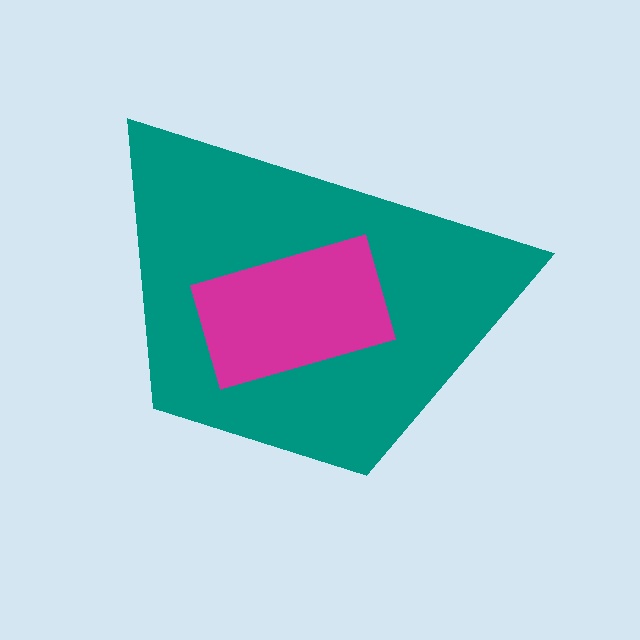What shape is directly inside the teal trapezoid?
The magenta rectangle.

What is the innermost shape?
The magenta rectangle.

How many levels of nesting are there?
2.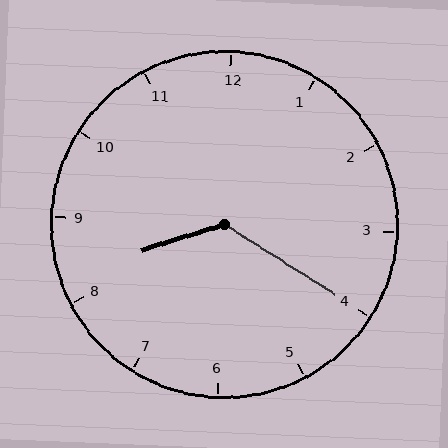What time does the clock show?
8:20.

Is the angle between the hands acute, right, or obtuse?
It is obtuse.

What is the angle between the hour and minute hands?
Approximately 130 degrees.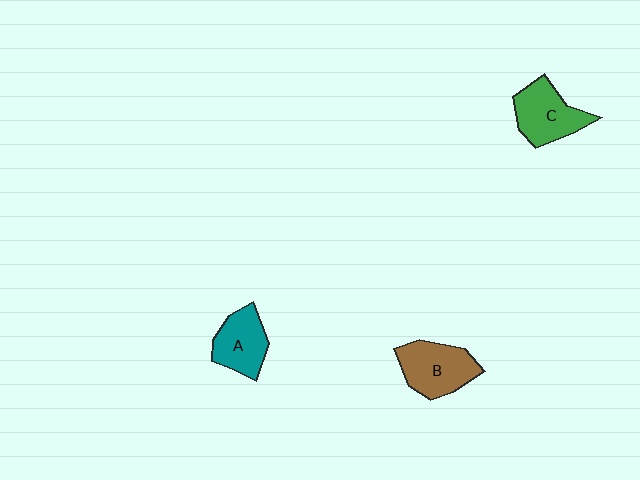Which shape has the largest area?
Shape B (brown).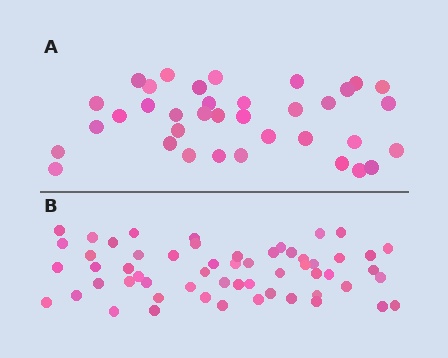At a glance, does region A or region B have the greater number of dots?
Region B (the bottom region) has more dots.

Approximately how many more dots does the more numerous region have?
Region B has approximately 20 more dots than region A.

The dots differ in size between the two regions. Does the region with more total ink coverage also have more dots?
No. Region A has more total ink coverage because its dots are larger, but region B actually contains more individual dots. Total area can be misleading — the number of items is what matters here.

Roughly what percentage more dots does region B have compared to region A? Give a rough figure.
About 60% more.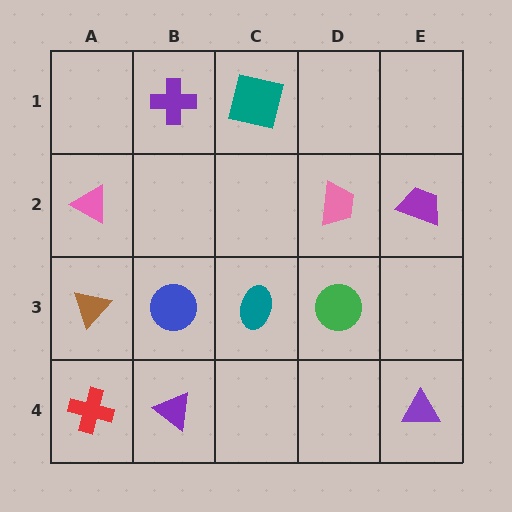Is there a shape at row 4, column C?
No, that cell is empty.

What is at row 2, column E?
A purple trapezoid.